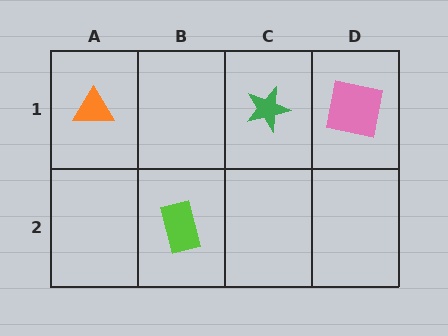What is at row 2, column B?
A lime rectangle.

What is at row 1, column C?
A green star.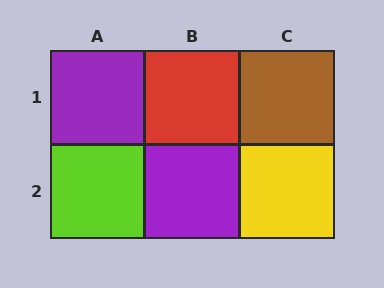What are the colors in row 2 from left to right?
Lime, purple, yellow.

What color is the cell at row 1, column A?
Purple.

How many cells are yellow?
1 cell is yellow.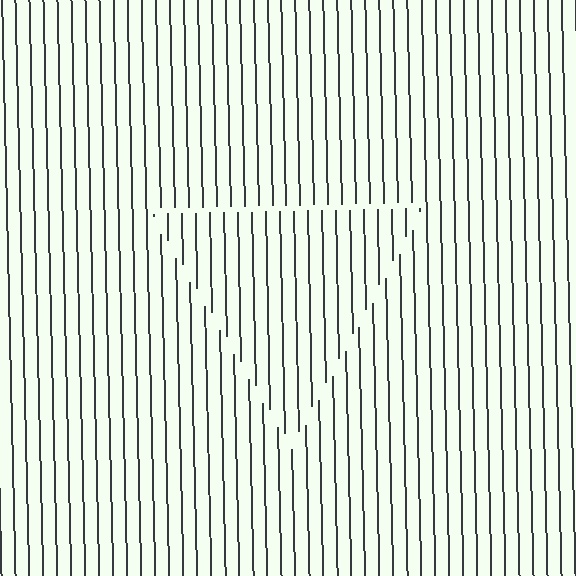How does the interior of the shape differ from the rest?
The interior of the shape contains the same grating, shifted by half a period — the contour is defined by the phase discontinuity where line-ends from the inner and outer gratings abut.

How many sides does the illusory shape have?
3 sides — the line-ends trace a triangle.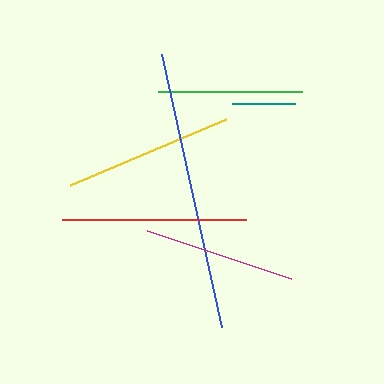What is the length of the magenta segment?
The magenta segment is approximately 153 pixels long.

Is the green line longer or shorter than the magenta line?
The magenta line is longer than the green line.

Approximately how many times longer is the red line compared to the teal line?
The red line is approximately 2.9 times the length of the teal line.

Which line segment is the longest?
The blue line is the longest at approximately 279 pixels.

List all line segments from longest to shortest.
From longest to shortest: blue, red, yellow, magenta, green, teal.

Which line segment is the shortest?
The teal line is the shortest at approximately 63 pixels.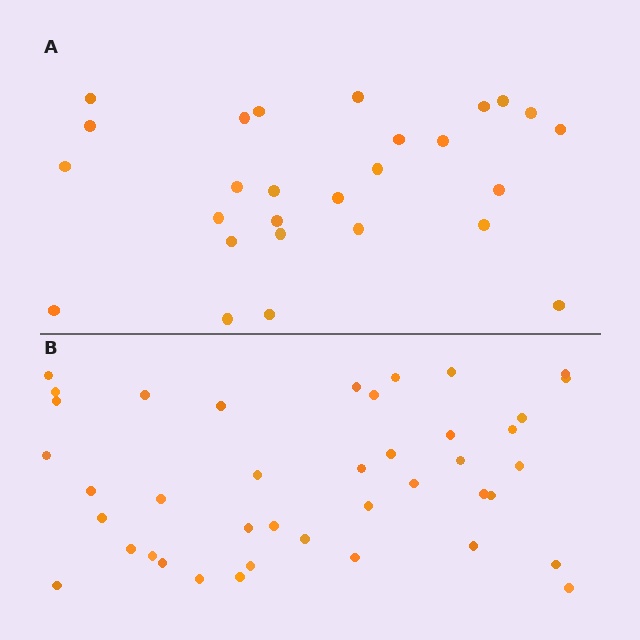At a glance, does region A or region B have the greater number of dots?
Region B (the bottom region) has more dots.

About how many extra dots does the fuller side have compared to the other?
Region B has approximately 15 more dots than region A.